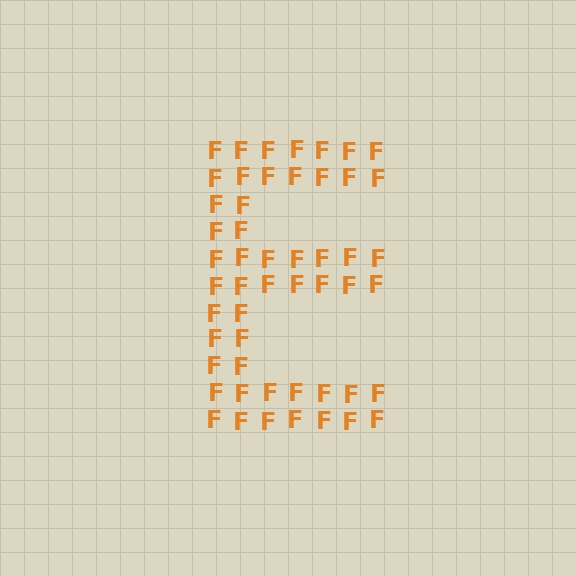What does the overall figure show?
The overall figure shows the letter E.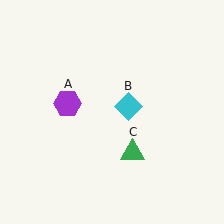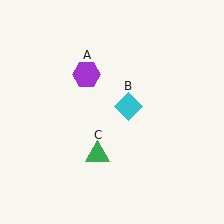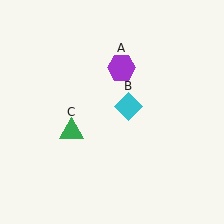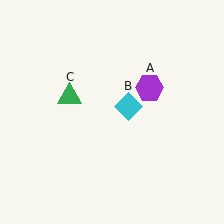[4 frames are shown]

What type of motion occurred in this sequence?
The purple hexagon (object A), green triangle (object C) rotated clockwise around the center of the scene.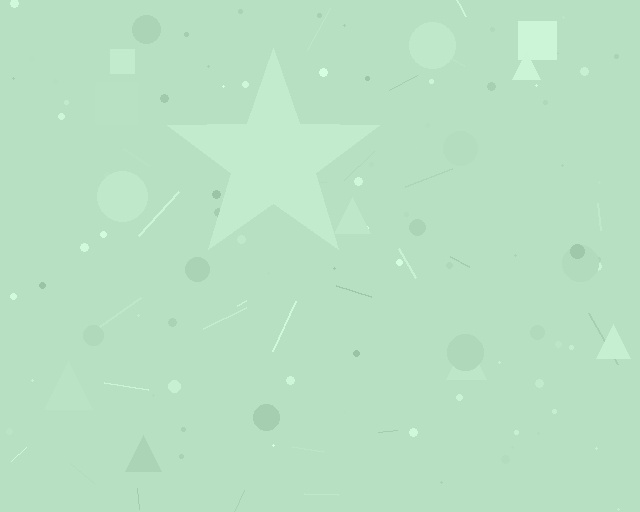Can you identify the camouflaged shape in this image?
The camouflaged shape is a star.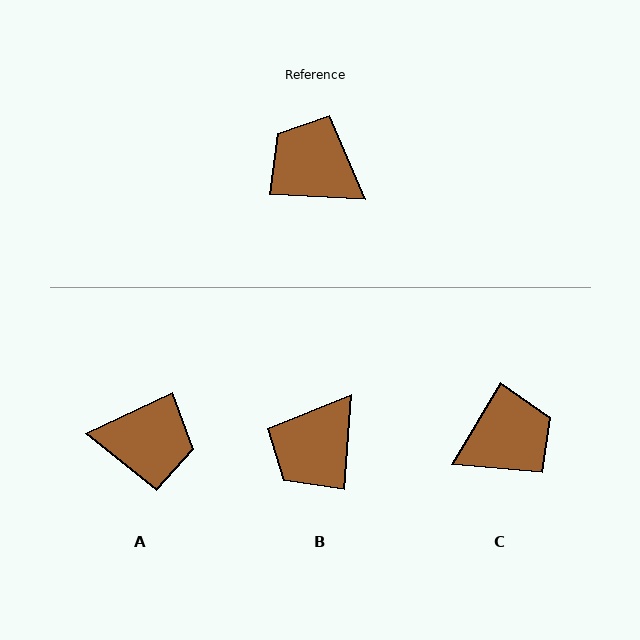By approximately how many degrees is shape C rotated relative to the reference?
Approximately 118 degrees clockwise.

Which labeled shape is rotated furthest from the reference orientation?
A, about 152 degrees away.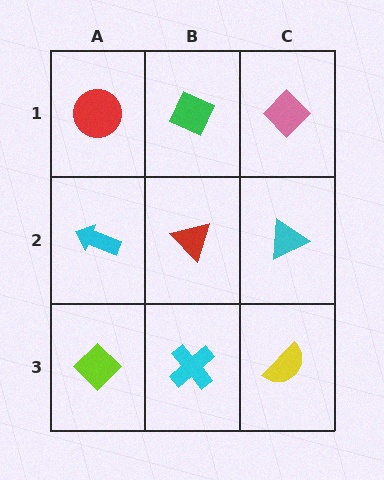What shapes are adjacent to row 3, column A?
A cyan arrow (row 2, column A), a cyan cross (row 3, column B).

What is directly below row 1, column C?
A cyan triangle.